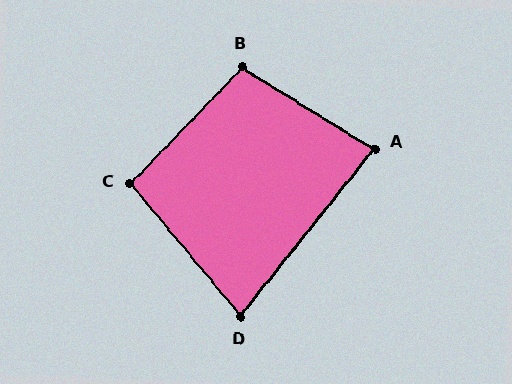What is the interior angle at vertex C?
Approximately 97 degrees (obtuse).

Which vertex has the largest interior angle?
B, at approximately 102 degrees.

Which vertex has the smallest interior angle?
D, at approximately 78 degrees.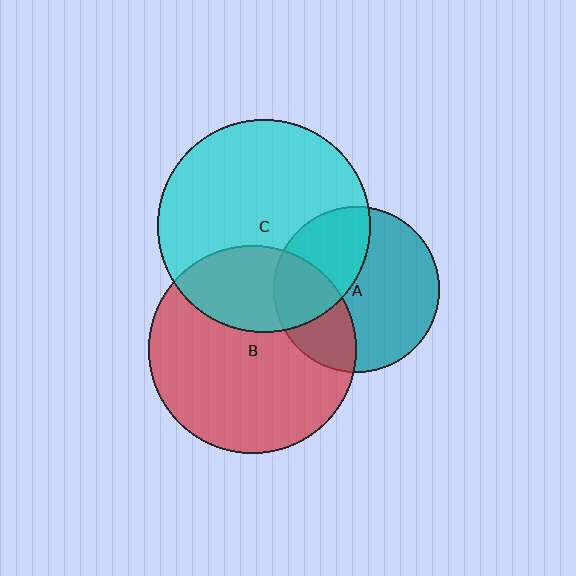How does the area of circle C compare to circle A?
Approximately 1.6 times.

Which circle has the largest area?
Circle C (cyan).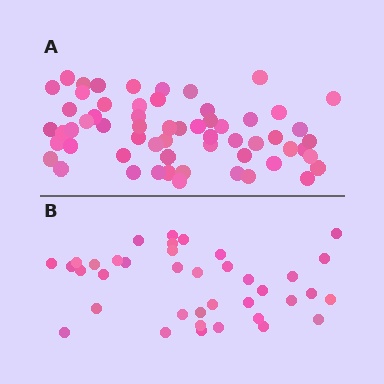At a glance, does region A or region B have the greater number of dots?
Region A (the top region) has more dots.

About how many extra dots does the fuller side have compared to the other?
Region A has approximately 20 more dots than region B.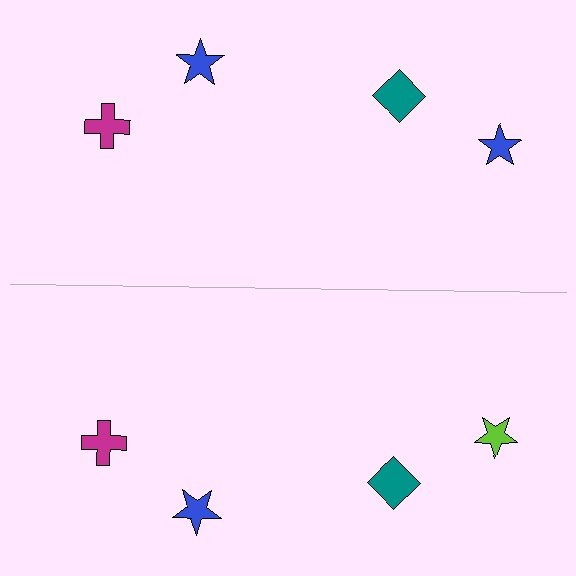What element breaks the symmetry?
The lime star on the bottom side breaks the symmetry — its mirror counterpart is blue.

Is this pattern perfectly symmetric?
No, the pattern is not perfectly symmetric. The lime star on the bottom side breaks the symmetry — its mirror counterpart is blue.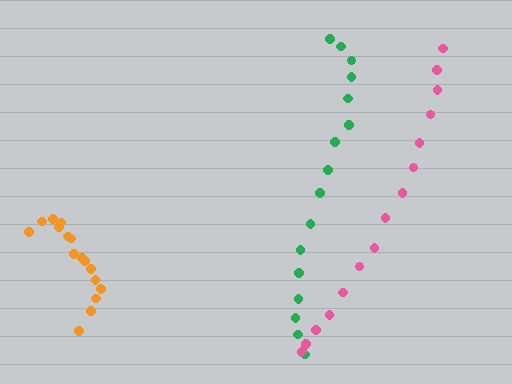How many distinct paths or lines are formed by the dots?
There are 3 distinct paths.